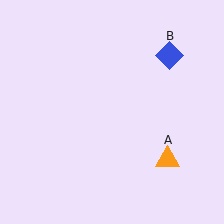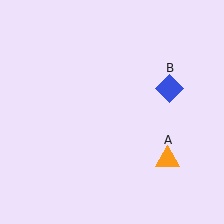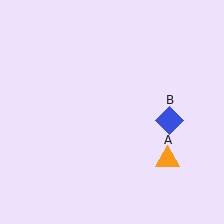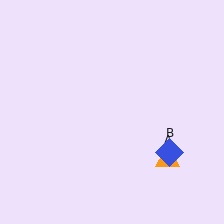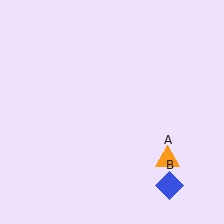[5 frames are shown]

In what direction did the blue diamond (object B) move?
The blue diamond (object B) moved down.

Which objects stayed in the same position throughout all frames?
Orange triangle (object A) remained stationary.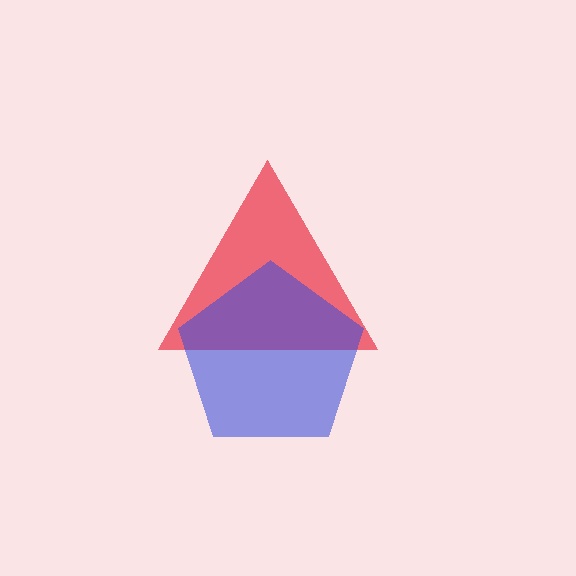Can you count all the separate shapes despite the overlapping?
Yes, there are 2 separate shapes.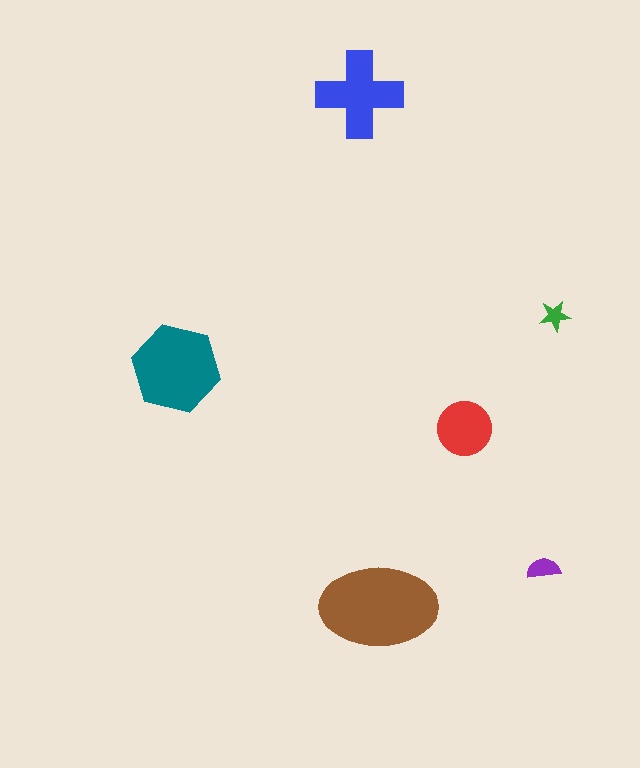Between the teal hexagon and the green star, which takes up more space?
The teal hexagon.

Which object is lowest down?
The brown ellipse is bottommost.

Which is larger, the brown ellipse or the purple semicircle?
The brown ellipse.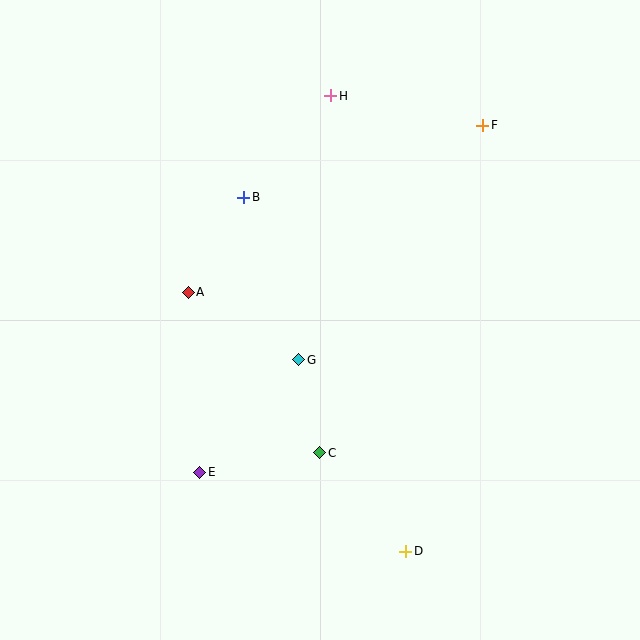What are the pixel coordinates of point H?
Point H is at (331, 96).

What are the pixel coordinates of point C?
Point C is at (320, 453).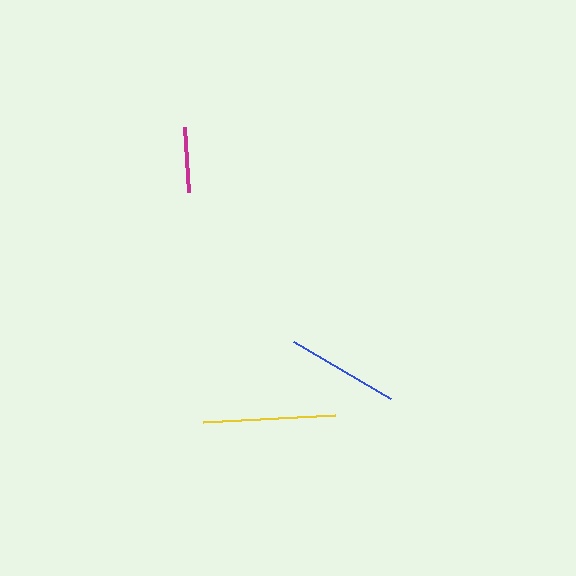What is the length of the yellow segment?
The yellow segment is approximately 132 pixels long.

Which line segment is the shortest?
The magenta line is the shortest at approximately 65 pixels.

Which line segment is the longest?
The yellow line is the longest at approximately 132 pixels.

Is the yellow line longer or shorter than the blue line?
The yellow line is longer than the blue line.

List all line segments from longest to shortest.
From longest to shortest: yellow, blue, magenta.